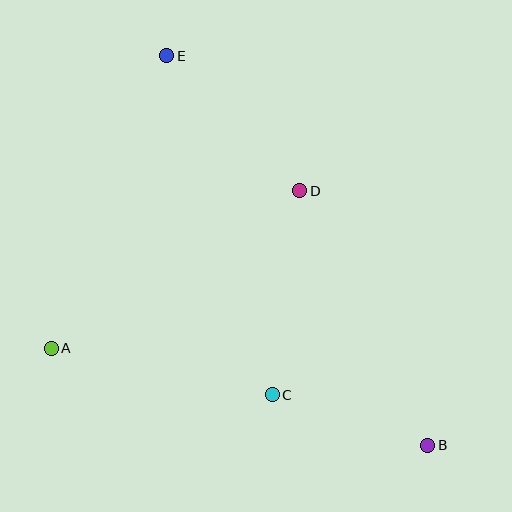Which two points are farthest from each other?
Points B and E are farthest from each other.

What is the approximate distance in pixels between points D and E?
The distance between D and E is approximately 190 pixels.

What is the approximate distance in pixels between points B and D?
The distance between B and D is approximately 285 pixels.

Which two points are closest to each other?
Points B and C are closest to each other.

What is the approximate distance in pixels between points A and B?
The distance between A and B is approximately 389 pixels.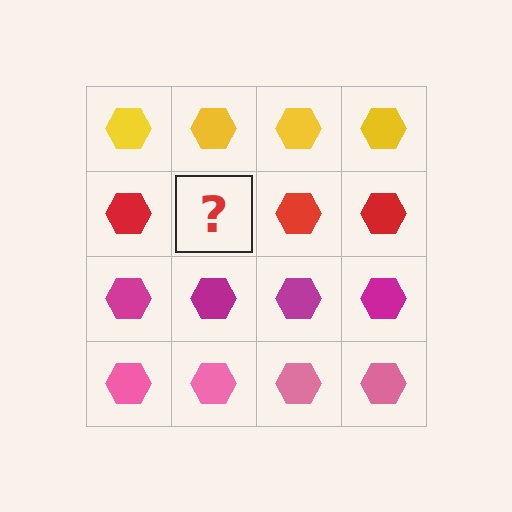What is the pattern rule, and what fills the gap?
The rule is that each row has a consistent color. The gap should be filled with a red hexagon.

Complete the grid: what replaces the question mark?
The question mark should be replaced with a red hexagon.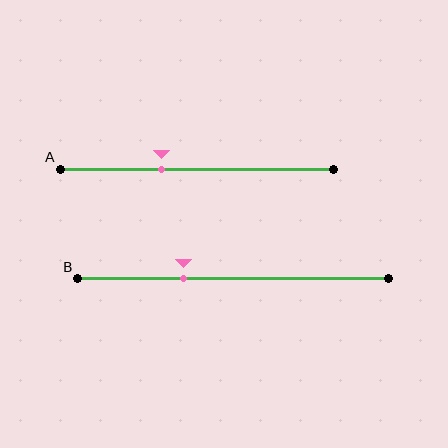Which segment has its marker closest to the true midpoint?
Segment A has its marker closest to the true midpoint.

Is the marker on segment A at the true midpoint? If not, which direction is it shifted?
No, the marker on segment A is shifted to the left by about 13% of the segment length.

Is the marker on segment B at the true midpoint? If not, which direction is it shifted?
No, the marker on segment B is shifted to the left by about 16% of the segment length.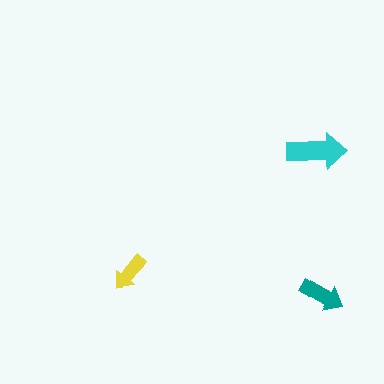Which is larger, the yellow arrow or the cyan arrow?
The cyan one.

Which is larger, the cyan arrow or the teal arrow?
The cyan one.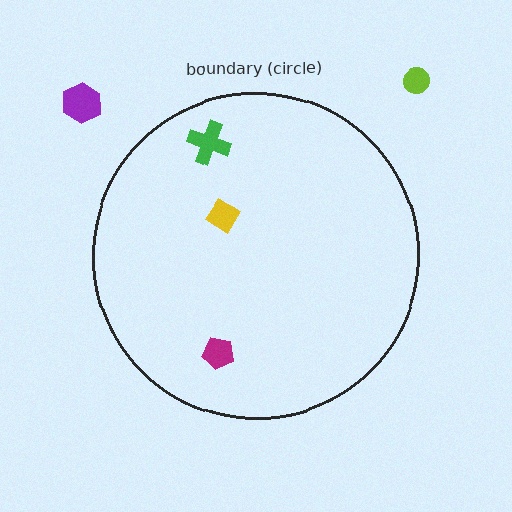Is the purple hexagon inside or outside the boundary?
Outside.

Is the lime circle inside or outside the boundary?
Outside.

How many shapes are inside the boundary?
3 inside, 2 outside.